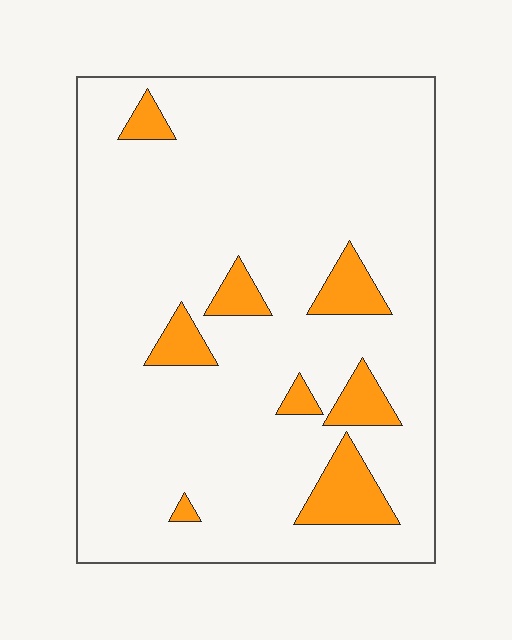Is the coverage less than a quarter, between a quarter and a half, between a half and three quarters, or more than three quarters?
Less than a quarter.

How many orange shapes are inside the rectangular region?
8.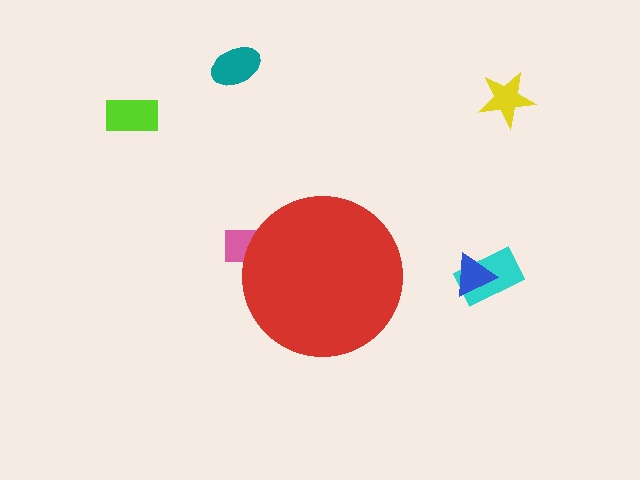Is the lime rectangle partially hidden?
No, the lime rectangle is fully visible.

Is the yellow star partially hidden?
No, the yellow star is fully visible.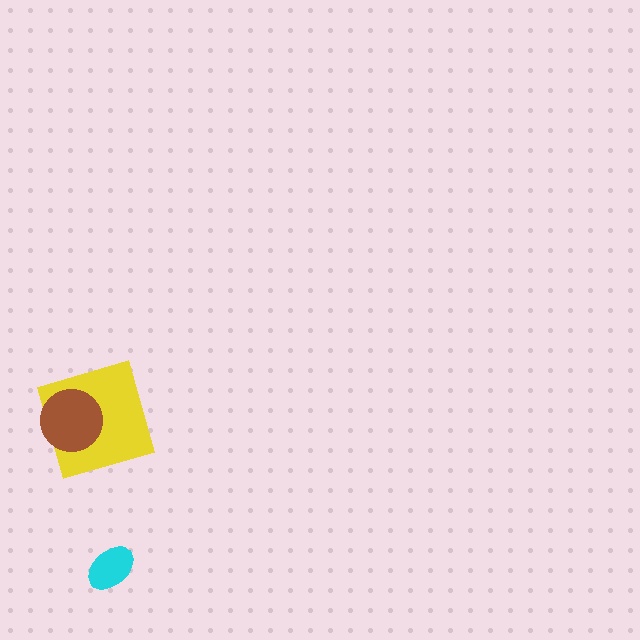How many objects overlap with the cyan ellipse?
0 objects overlap with the cyan ellipse.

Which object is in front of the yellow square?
The brown circle is in front of the yellow square.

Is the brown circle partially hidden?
No, no other shape covers it.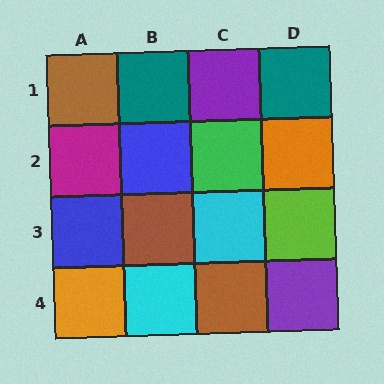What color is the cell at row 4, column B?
Cyan.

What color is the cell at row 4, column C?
Brown.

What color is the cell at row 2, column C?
Green.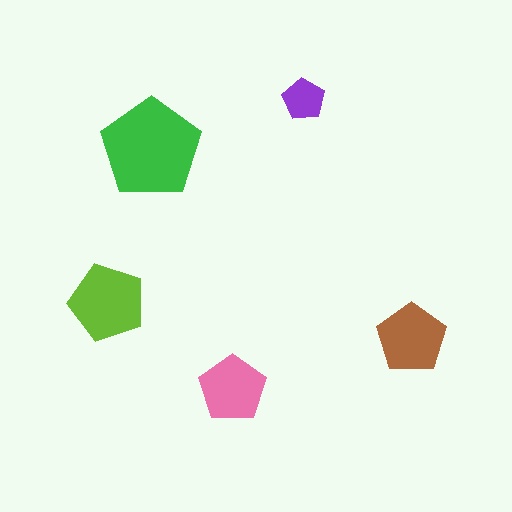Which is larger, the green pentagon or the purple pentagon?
The green one.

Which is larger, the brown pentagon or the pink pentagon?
The brown one.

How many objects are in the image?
There are 5 objects in the image.